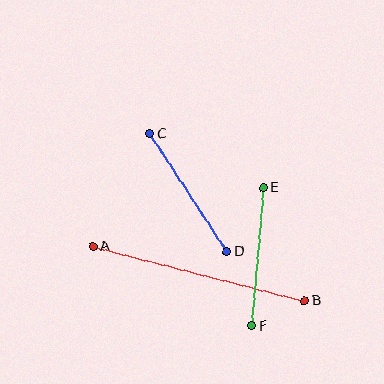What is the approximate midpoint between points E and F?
The midpoint is at approximately (257, 257) pixels.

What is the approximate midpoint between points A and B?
The midpoint is at approximately (199, 274) pixels.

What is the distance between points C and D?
The distance is approximately 141 pixels.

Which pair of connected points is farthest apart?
Points A and B are farthest apart.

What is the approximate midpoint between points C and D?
The midpoint is at approximately (188, 193) pixels.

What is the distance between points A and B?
The distance is approximately 218 pixels.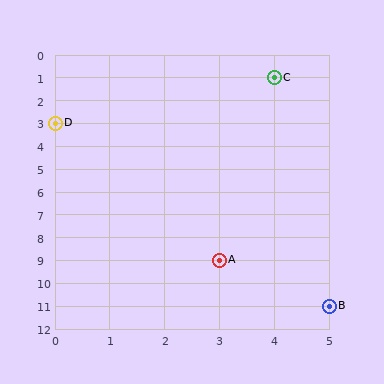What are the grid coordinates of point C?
Point C is at grid coordinates (4, 1).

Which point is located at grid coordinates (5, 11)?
Point B is at (5, 11).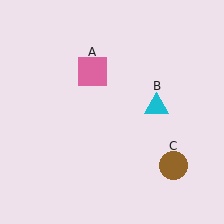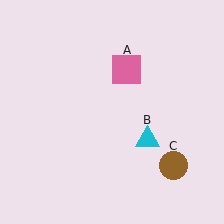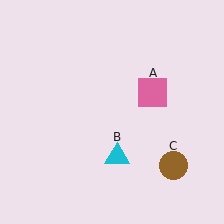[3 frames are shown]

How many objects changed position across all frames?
2 objects changed position: pink square (object A), cyan triangle (object B).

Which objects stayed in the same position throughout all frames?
Brown circle (object C) remained stationary.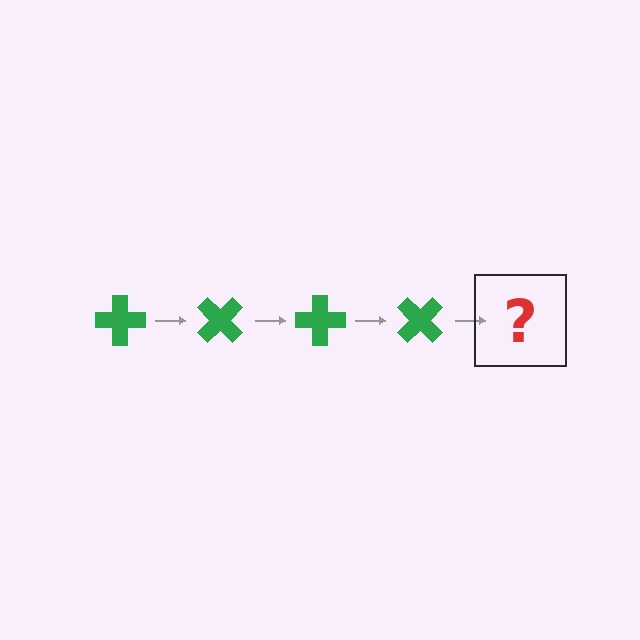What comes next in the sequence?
The next element should be a green cross rotated 180 degrees.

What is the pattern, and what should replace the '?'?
The pattern is that the cross rotates 45 degrees each step. The '?' should be a green cross rotated 180 degrees.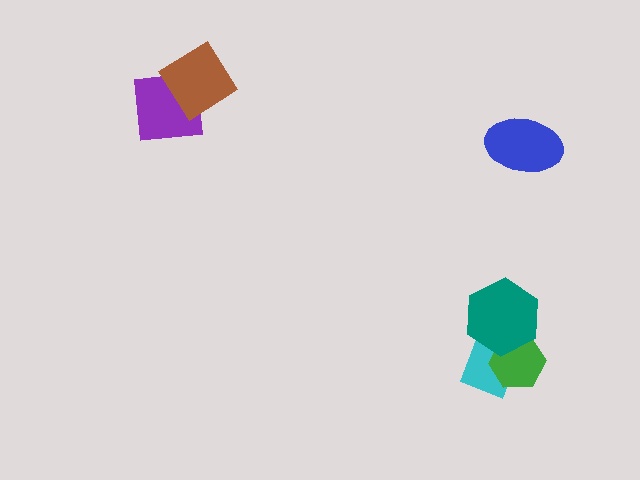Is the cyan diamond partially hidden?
Yes, it is partially covered by another shape.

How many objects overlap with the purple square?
1 object overlaps with the purple square.